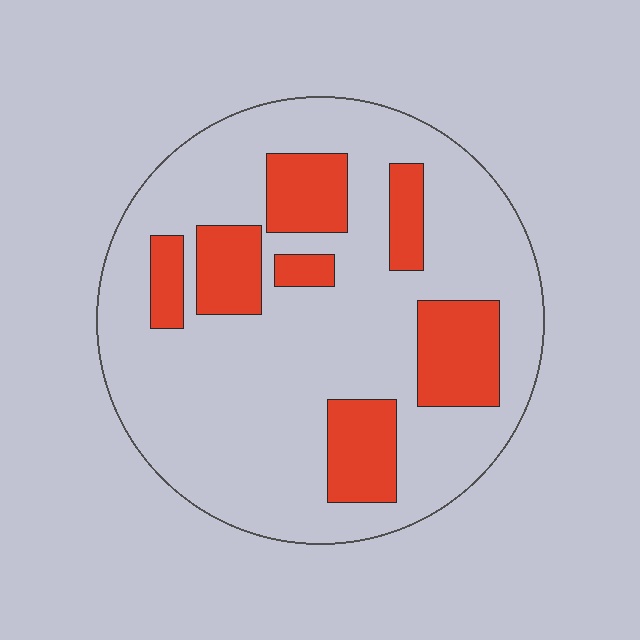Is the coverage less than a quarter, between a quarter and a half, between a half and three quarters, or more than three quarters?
Less than a quarter.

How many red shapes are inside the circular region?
7.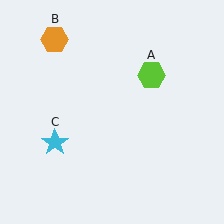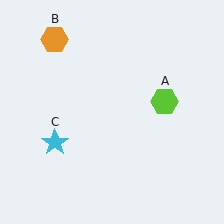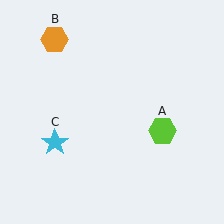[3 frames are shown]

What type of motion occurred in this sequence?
The lime hexagon (object A) rotated clockwise around the center of the scene.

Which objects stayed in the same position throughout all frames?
Orange hexagon (object B) and cyan star (object C) remained stationary.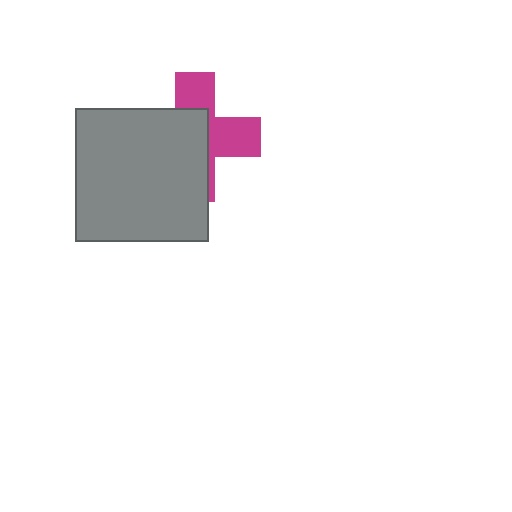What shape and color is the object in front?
The object in front is a gray square.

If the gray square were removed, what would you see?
You would see the complete magenta cross.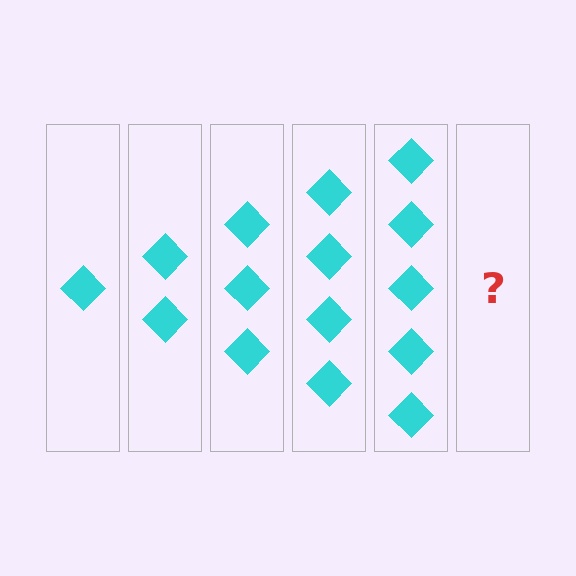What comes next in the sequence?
The next element should be 6 diamonds.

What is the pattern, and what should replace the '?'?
The pattern is that each step adds one more diamond. The '?' should be 6 diamonds.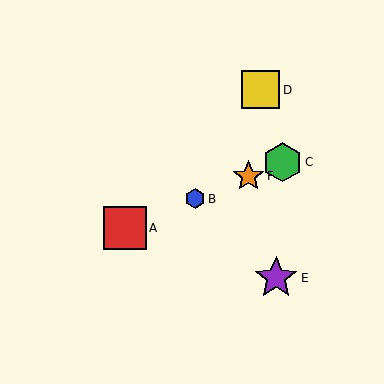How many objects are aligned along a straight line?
4 objects (A, B, C, F) are aligned along a straight line.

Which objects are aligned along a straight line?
Objects A, B, C, F are aligned along a straight line.